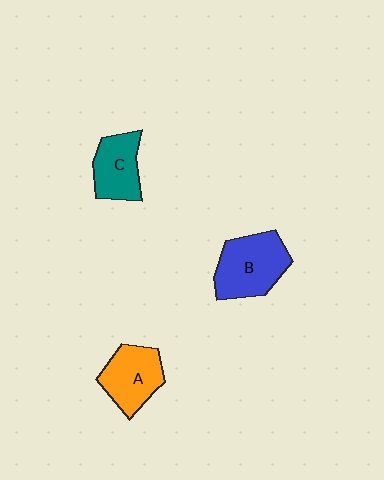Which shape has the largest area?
Shape B (blue).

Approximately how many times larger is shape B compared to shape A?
Approximately 1.2 times.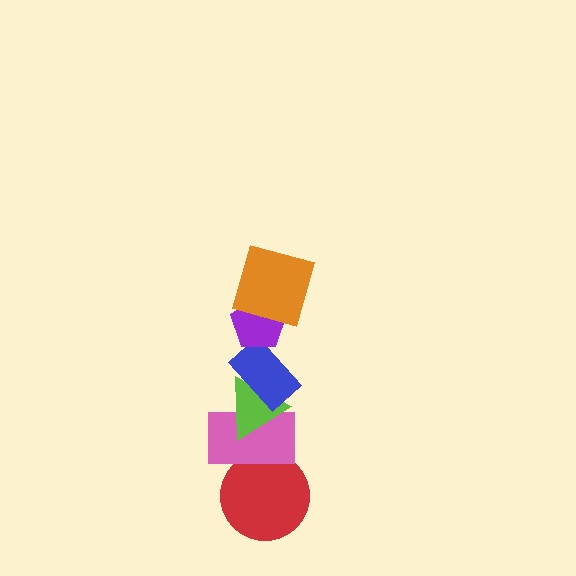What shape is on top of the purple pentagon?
The orange square is on top of the purple pentagon.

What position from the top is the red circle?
The red circle is 6th from the top.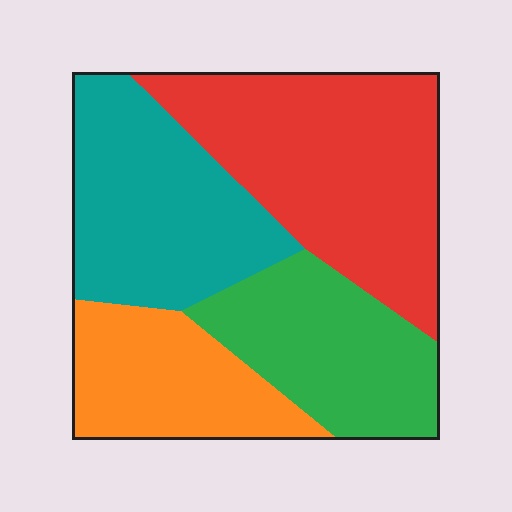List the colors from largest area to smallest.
From largest to smallest: red, teal, green, orange.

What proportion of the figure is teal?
Teal covers 26% of the figure.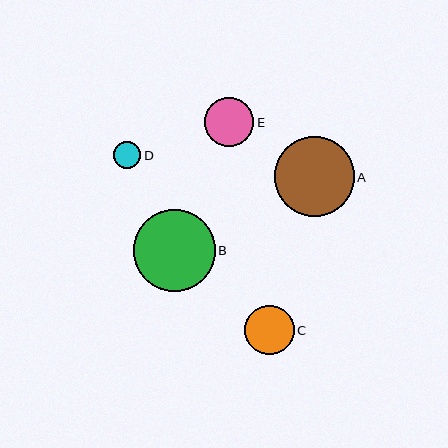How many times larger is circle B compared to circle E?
Circle B is approximately 1.7 times the size of circle E.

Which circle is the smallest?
Circle D is the smallest with a size of approximately 27 pixels.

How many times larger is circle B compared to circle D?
Circle B is approximately 3.0 times the size of circle D.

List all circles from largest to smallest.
From largest to smallest: B, A, C, E, D.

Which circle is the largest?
Circle B is the largest with a size of approximately 82 pixels.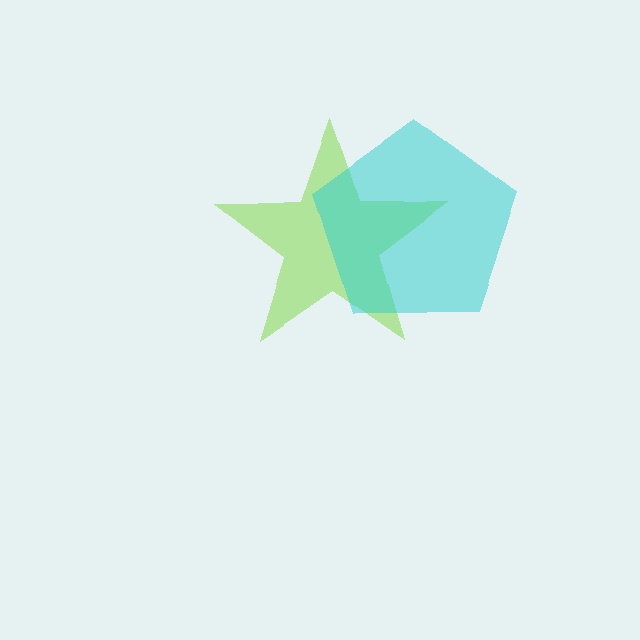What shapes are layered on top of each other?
The layered shapes are: a lime star, a cyan pentagon.